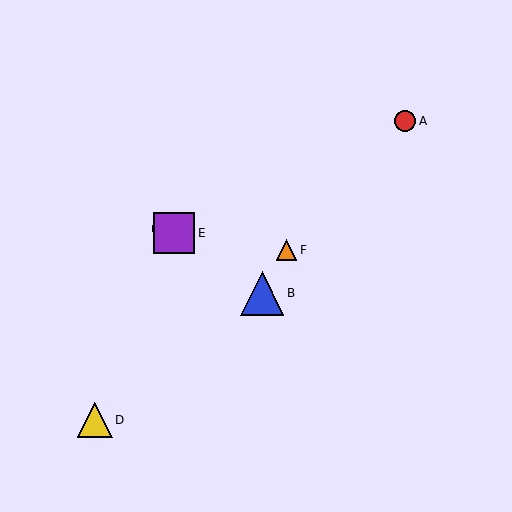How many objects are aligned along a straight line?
3 objects (B, C, E) are aligned along a straight line.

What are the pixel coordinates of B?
Object B is at (262, 293).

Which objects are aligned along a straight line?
Objects B, C, E are aligned along a straight line.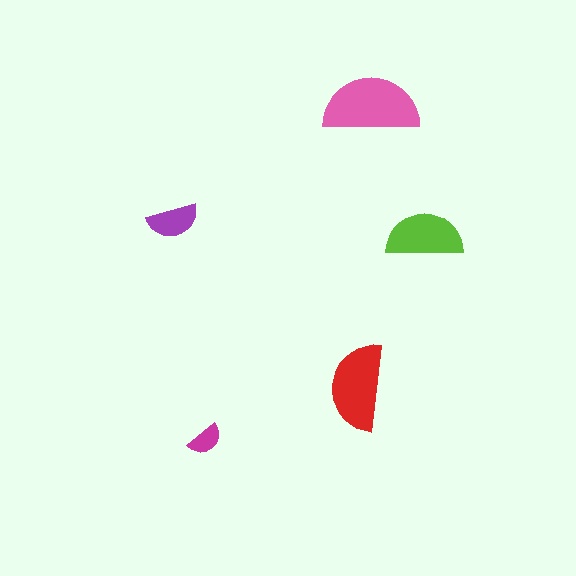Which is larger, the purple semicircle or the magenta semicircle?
The purple one.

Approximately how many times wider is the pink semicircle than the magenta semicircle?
About 2.5 times wider.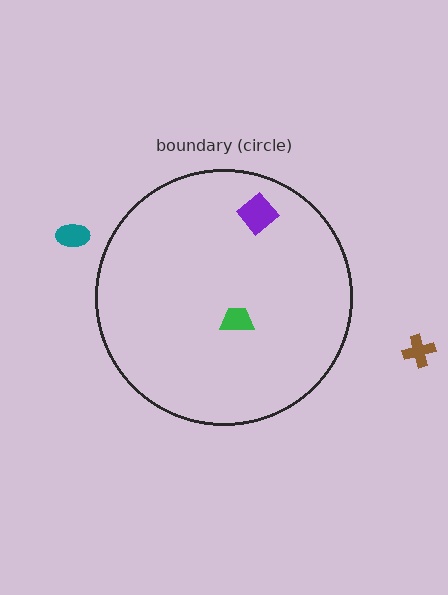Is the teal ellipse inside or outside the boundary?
Outside.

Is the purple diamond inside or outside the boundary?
Inside.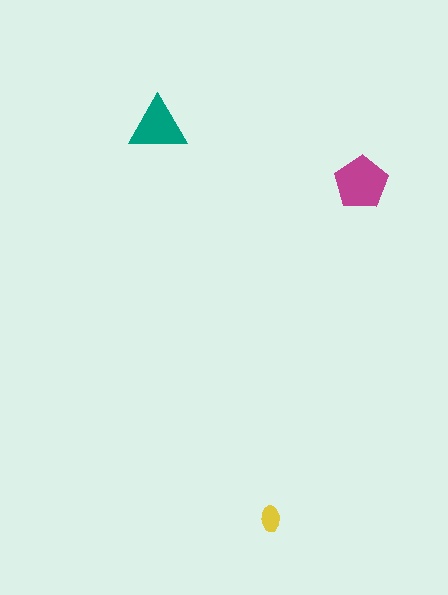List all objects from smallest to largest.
The yellow ellipse, the teal triangle, the magenta pentagon.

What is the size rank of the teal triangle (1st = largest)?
2nd.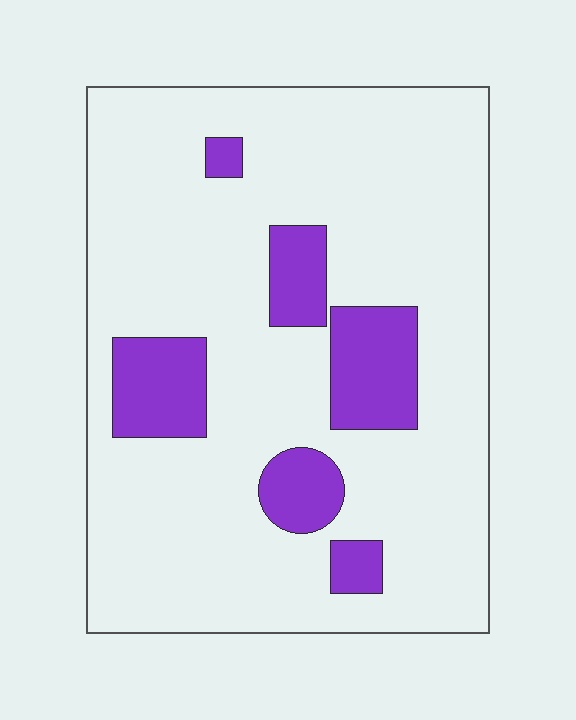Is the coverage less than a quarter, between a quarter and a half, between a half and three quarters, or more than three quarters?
Less than a quarter.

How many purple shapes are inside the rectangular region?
6.